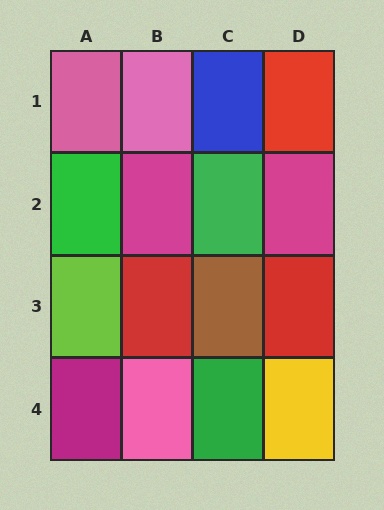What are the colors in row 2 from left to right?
Green, magenta, green, magenta.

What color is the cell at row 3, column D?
Red.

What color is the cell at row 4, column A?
Magenta.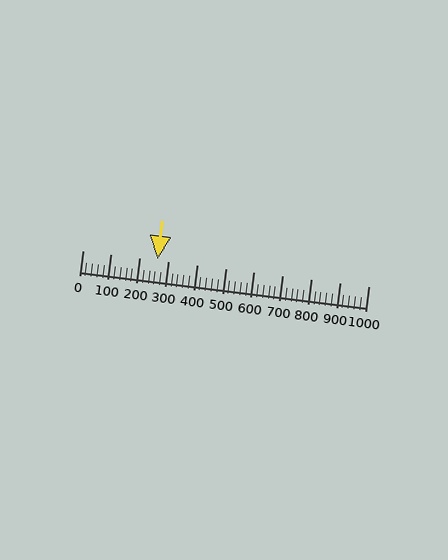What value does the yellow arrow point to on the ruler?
The yellow arrow points to approximately 261.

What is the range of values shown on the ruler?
The ruler shows values from 0 to 1000.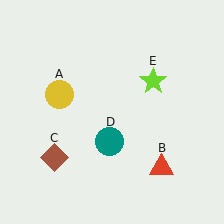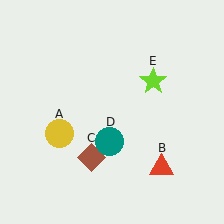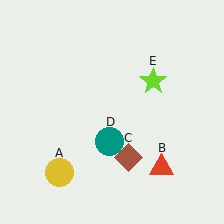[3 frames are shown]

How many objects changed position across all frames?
2 objects changed position: yellow circle (object A), brown diamond (object C).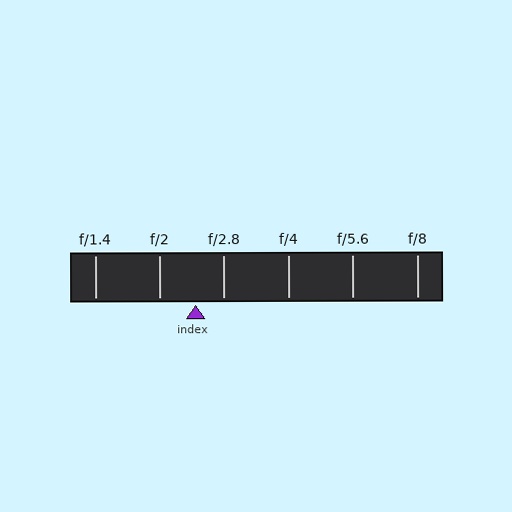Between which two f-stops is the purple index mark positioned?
The index mark is between f/2 and f/2.8.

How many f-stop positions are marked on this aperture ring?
There are 6 f-stop positions marked.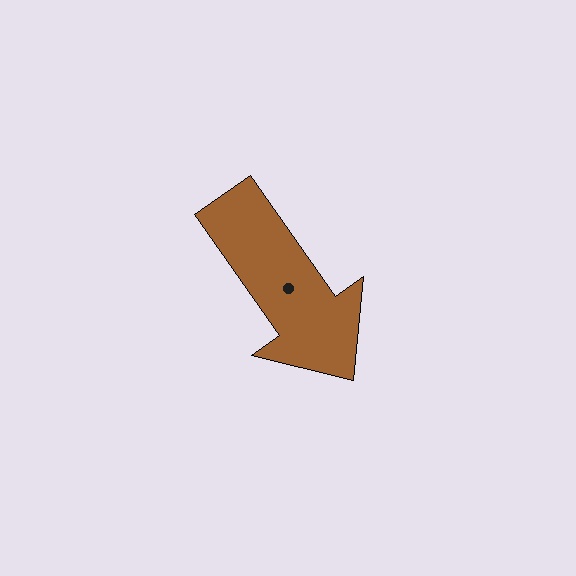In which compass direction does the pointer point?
Southeast.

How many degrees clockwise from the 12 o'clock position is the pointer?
Approximately 145 degrees.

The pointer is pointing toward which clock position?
Roughly 5 o'clock.